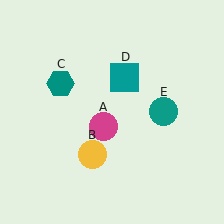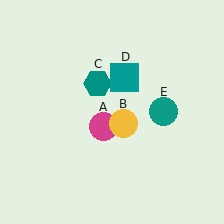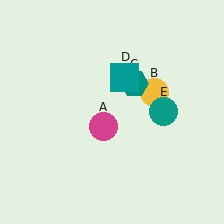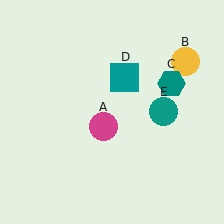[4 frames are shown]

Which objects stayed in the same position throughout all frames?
Magenta circle (object A) and teal square (object D) and teal circle (object E) remained stationary.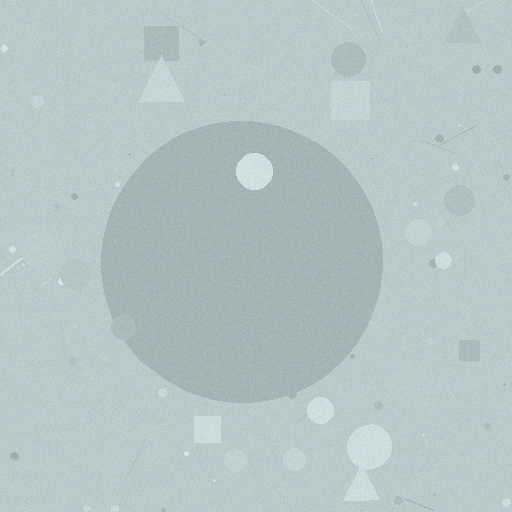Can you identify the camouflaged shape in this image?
The camouflaged shape is a circle.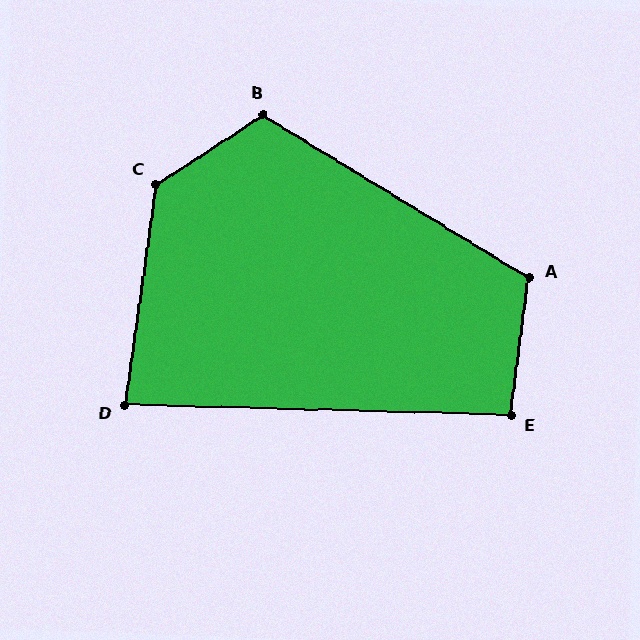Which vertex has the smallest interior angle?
D, at approximately 84 degrees.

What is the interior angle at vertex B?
Approximately 116 degrees (obtuse).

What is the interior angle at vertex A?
Approximately 114 degrees (obtuse).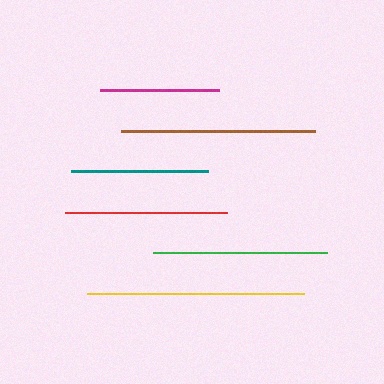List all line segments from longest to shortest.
From longest to shortest: yellow, brown, green, red, teal, magenta.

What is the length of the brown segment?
The brown segment is approximately 194 pixels long.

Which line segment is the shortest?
The magenta line is the shortest at approximately 118 pixels.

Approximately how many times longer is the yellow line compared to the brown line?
The yellow line is approximately 1.1 times the length of the brown line.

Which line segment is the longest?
The yellow line is the longest at approximately 217 pixels.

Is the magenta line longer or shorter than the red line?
The red line is longer than the magenta line.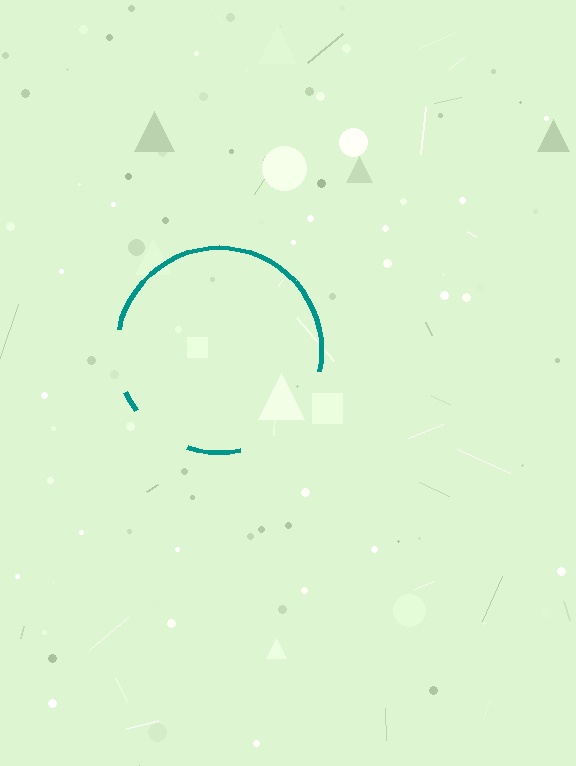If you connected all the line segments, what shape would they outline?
They would outline a circle.